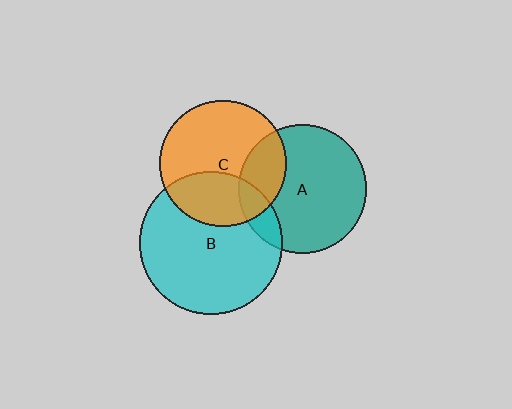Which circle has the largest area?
Circle B (cyan).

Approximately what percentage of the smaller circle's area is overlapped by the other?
Approximately 15%.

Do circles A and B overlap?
Yes.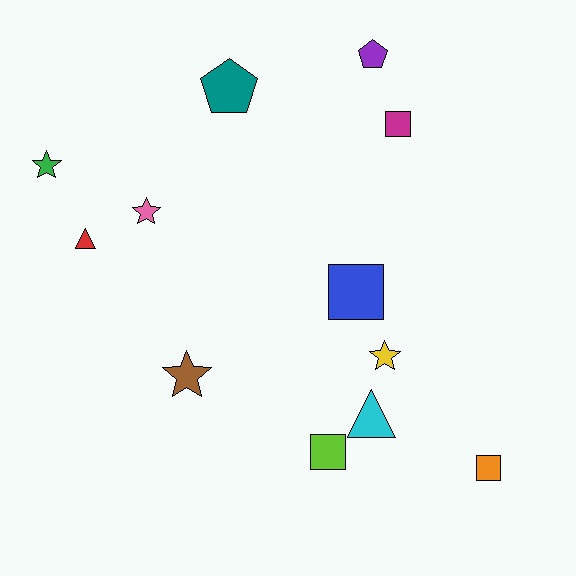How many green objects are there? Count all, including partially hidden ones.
There is 1 green object.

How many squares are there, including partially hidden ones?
There are 4 squares.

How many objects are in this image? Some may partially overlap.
There are 12 objects.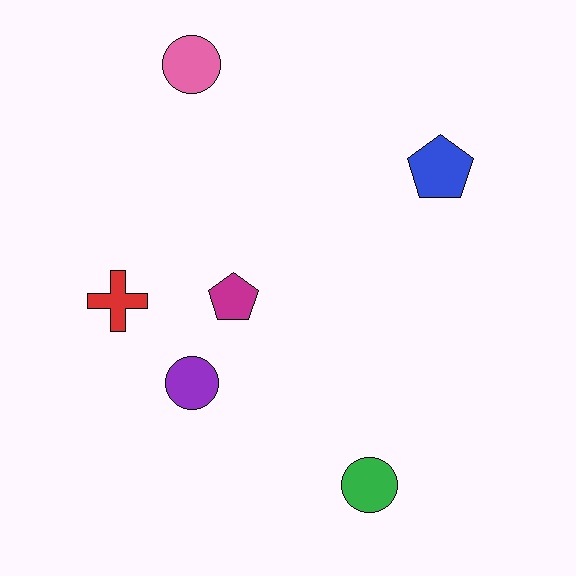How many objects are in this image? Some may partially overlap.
There are 6 objects.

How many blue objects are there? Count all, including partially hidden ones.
There is 1 blue object.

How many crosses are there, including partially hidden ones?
There is 1 cross.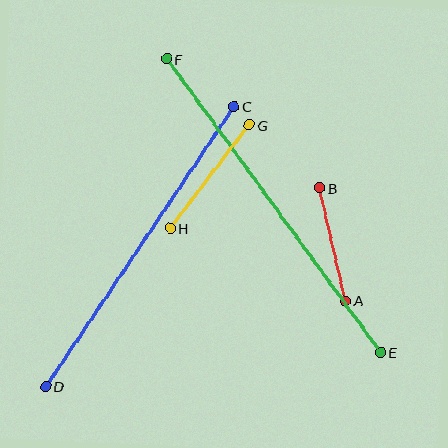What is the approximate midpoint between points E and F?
The midpoint is at approximately (274, 206) pixels.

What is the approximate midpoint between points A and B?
The midpoint is at approximately (332, 245) pixels.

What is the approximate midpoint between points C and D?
The midpoint is at approximately (140, 246) pixels.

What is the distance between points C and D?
The distance is approximately 337 pixels.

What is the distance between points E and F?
The distance is approximately 363 pixels.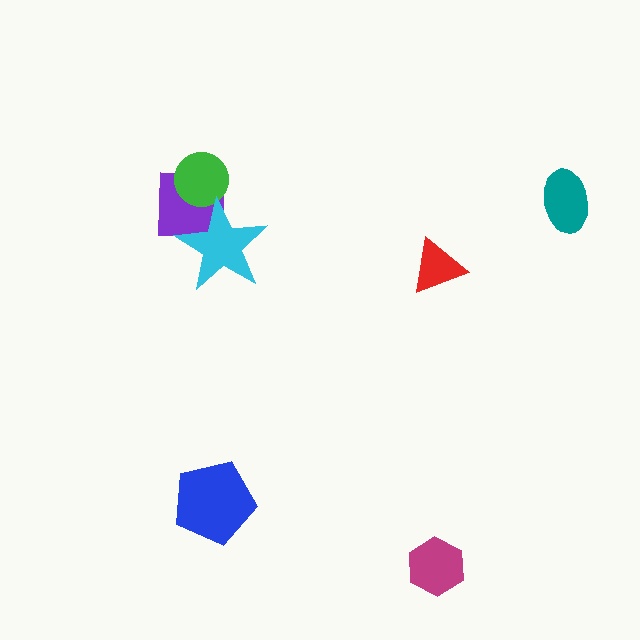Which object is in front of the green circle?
The cyan star is in front of the green circle.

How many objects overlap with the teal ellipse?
0 objects overlap with the teal ellipse.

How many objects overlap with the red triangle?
0 objects overlap with the red triangle.